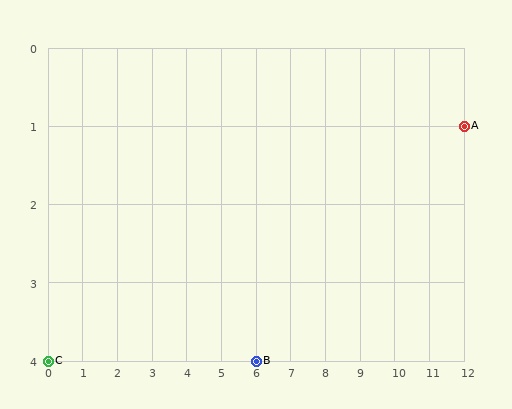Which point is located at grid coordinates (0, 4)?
Point C is at (0, 4).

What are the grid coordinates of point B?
Point B is at grid coordinates (6, 4).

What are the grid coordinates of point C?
Point C is at grid coordinates (0, 4).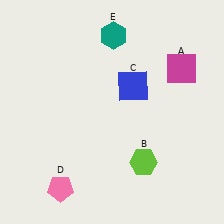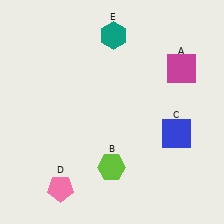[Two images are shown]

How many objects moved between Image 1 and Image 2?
2 objects moved between the two images.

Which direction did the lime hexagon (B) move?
The lime hexagon (B) moved left.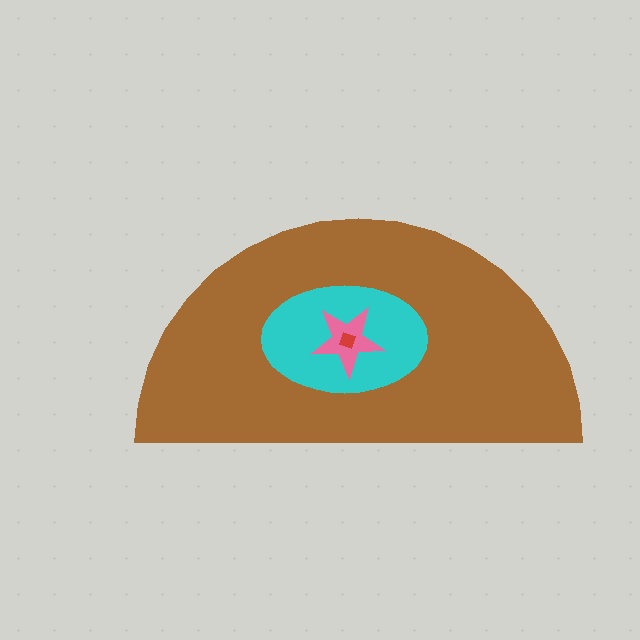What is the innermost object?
The red square.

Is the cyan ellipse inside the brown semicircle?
Yes.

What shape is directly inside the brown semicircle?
The cyan ellipse.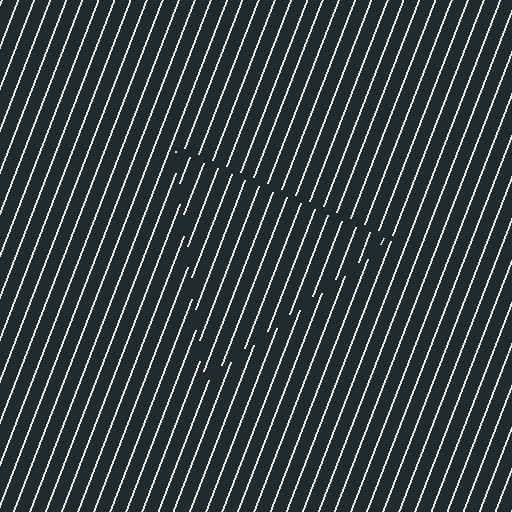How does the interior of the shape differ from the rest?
The interior of the shape contains the same grating, shifted by half a period — the contour is defined by the phase discontinuity where line-ends from the inner and outer gratings abut.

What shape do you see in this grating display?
An illusory triangle. The interior of the shape contains the same grating, shifted by half a period — the contour is defined by the phase discontinuity where line-ends from the inner and outer gratings abut.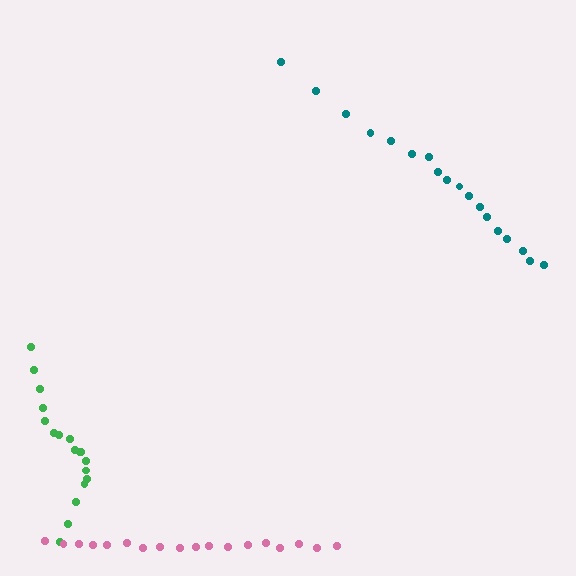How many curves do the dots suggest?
There are 3 distinct paths.